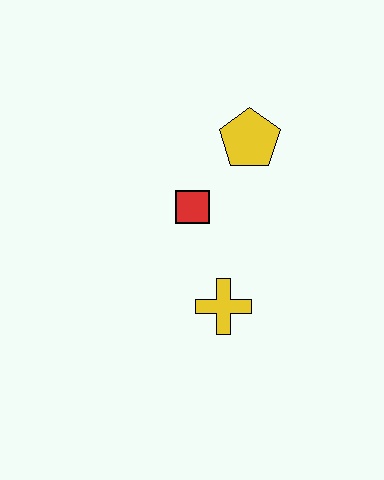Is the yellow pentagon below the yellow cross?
No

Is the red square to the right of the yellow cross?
No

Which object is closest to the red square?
The yellow pentagon is closest to the red square.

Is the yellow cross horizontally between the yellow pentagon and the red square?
Yes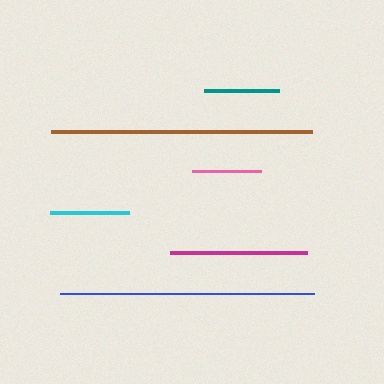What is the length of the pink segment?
The pink segment is approximately 69 pixels long.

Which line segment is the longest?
The brown line is the longest at approximately 261 pixels.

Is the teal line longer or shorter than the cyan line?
The cyan line is longer than the teal line.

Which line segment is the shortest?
The pink line is the shortest at approximately 69 pixels.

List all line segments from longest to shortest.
From longest to shortest: brown, blue, magenta, cyan, teal, pink.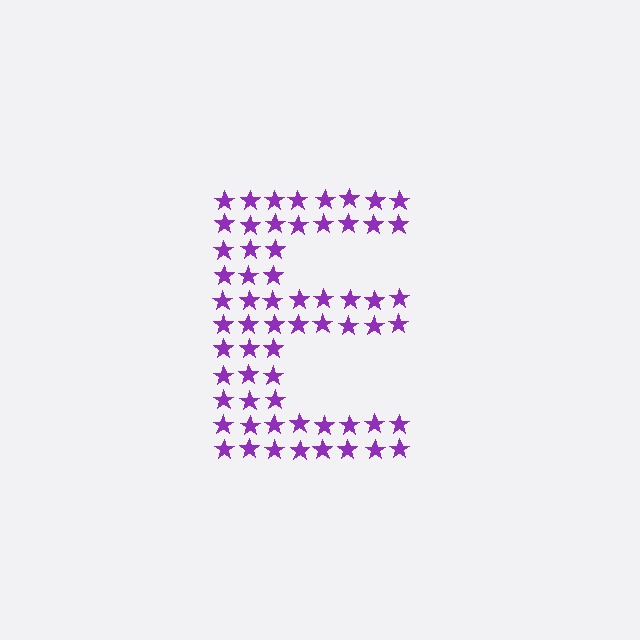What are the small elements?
The small elements are stars.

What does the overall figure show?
The overall figure shows the letter E.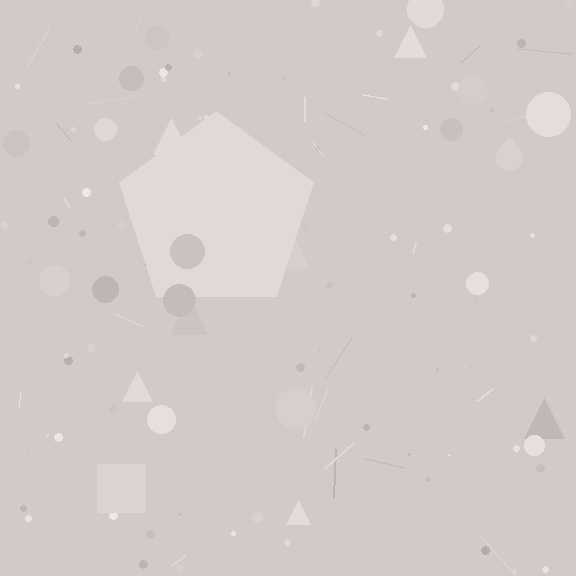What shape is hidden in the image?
A pentagon is hidden in the image.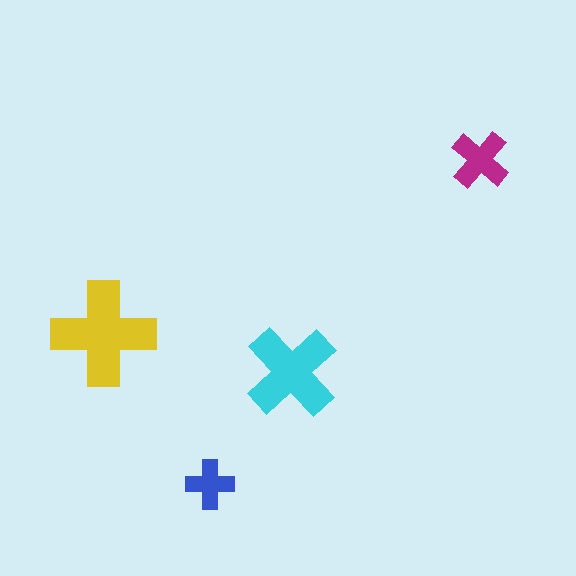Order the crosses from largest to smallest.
the yellow one, the cyan one, the magenta one, the blue one.